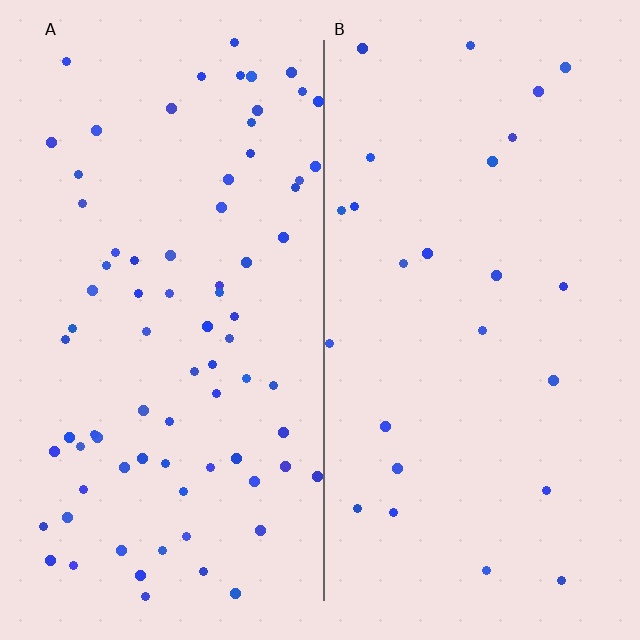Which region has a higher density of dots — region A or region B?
A (the left).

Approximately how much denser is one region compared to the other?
Approximately 3.1× — region A over region B.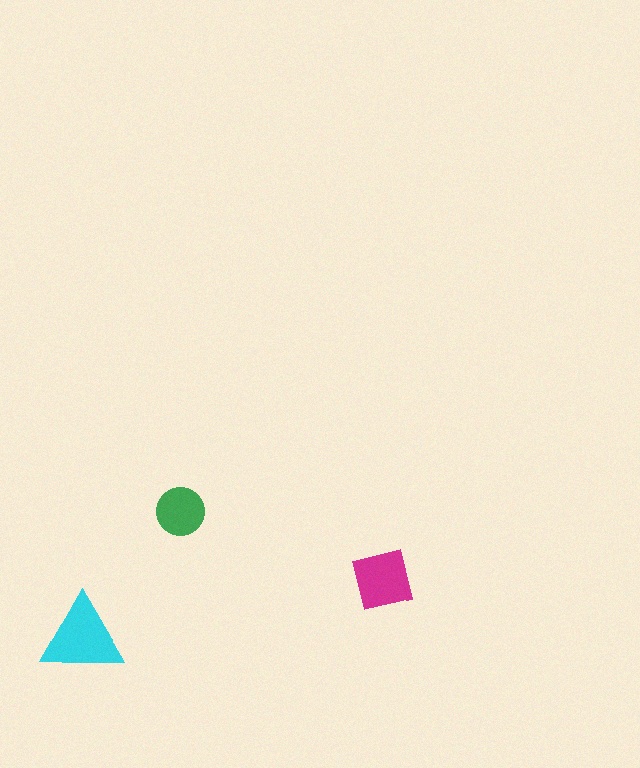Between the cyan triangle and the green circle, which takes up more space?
The cyan triangle.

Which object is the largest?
The cyan triangle.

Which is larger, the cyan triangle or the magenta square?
The cyan triangle.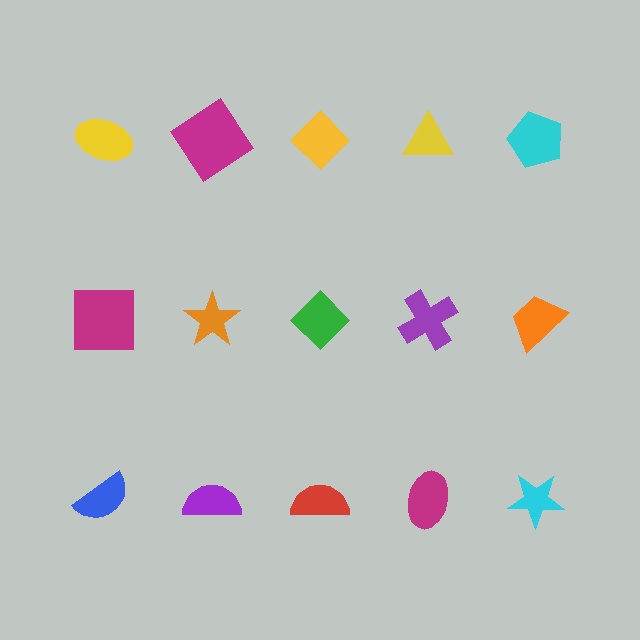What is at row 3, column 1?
A blue semicircle.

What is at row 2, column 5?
An orange trapezoid.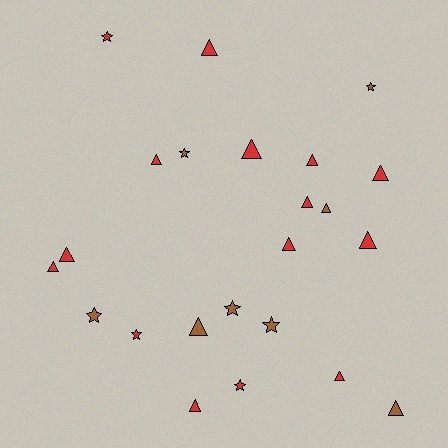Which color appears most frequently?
Red, with 15 objects.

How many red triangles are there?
There are 12 red triangles.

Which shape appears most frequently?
Triangle, with 15 objects.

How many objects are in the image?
There are 23 objects.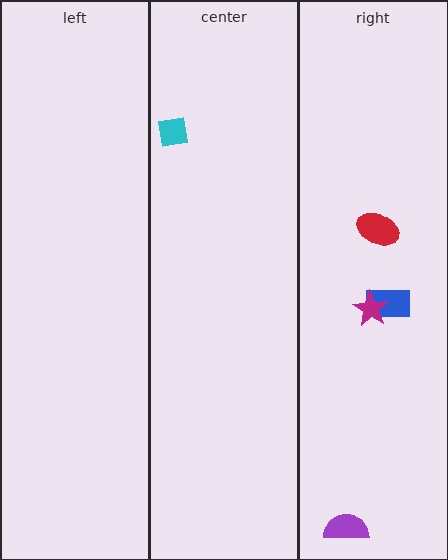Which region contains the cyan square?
The center region.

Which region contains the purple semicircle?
The right region.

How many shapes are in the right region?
4.